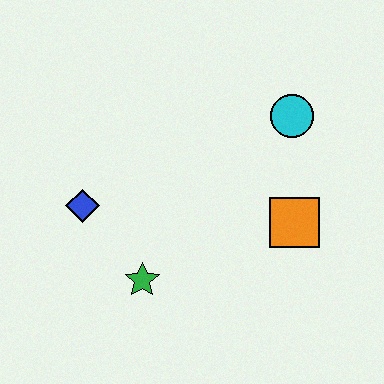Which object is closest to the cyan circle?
The orange square is closest to the cyan circle.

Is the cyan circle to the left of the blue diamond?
No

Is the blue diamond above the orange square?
Yes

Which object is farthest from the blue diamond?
The cyan circle is farthest from the blue diamond.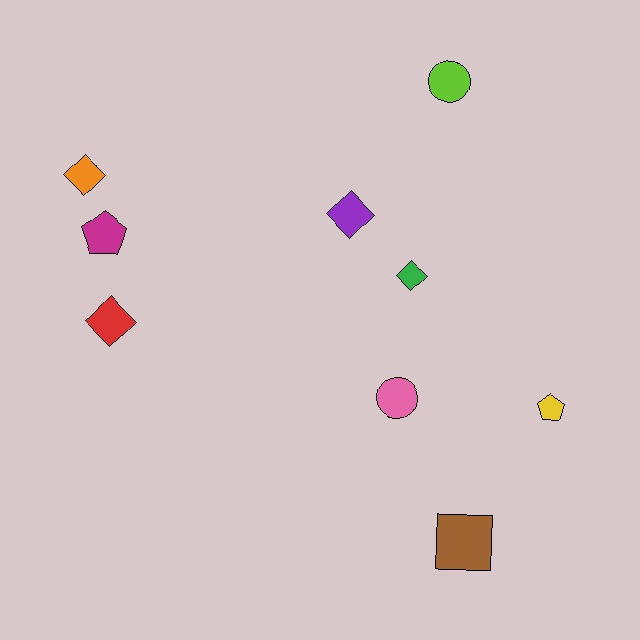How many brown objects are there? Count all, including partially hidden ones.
There is 1 brown object.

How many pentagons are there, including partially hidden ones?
There are 2 pentagons.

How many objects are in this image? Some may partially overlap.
There are 9 objects.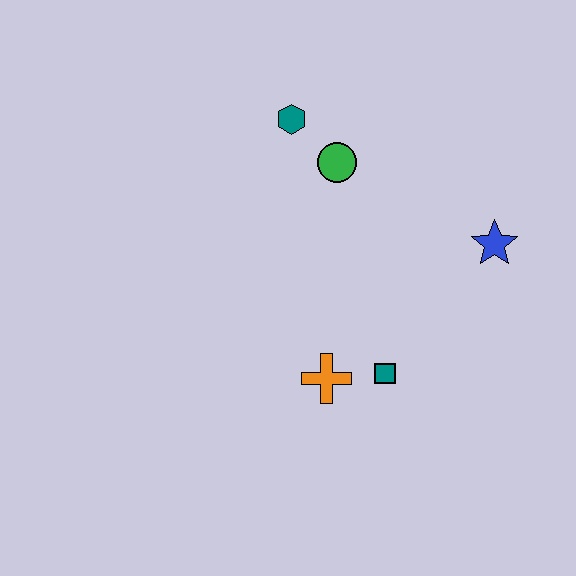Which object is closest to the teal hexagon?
The green circle is closest to the teal hexagon.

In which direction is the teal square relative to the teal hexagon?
The teal square is below the teal hexagon.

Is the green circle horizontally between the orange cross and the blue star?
Yes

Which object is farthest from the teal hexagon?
The teal square is farthest from the teal hexagon.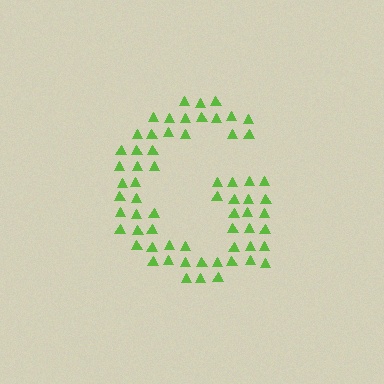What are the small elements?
The small elements are triangles.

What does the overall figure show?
The overall figure shows the letter G.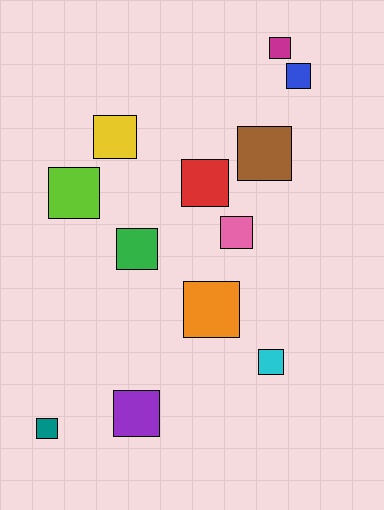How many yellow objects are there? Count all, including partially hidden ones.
There is 1 yellow object.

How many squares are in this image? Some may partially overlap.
There are 12 squares.